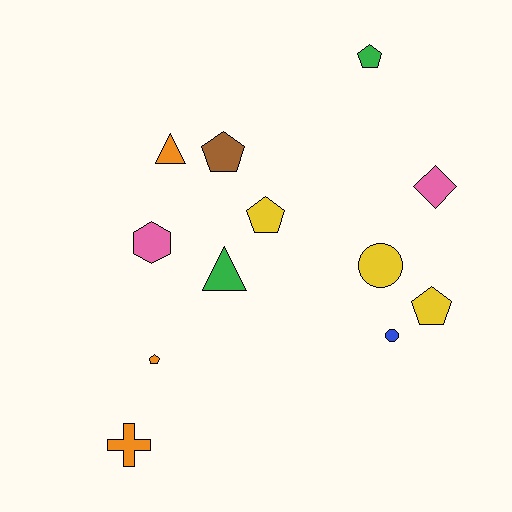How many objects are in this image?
There are 12 objects.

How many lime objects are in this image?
There are no lime objects.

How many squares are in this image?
There are no squares.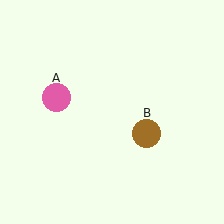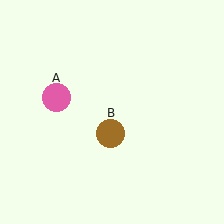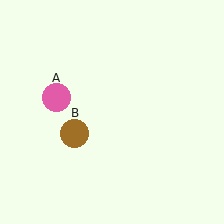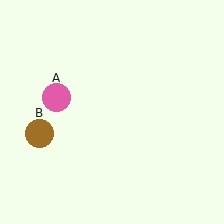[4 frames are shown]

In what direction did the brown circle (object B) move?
The brown circle (object B) moved left.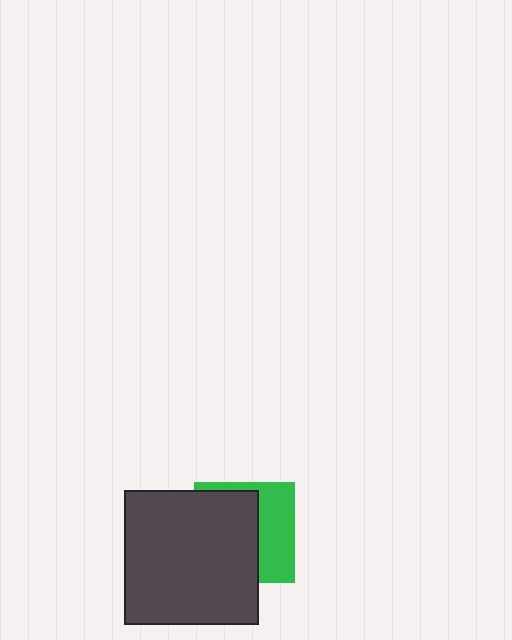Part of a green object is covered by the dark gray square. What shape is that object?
It is a square.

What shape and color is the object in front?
The object in front is a dark gray square.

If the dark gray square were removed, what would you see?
You would see the complete green square.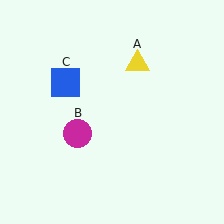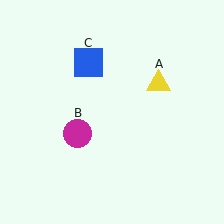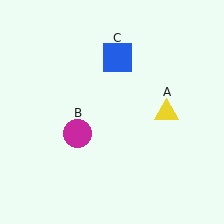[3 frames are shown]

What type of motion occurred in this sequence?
The yellow triangle (object A), blue square (object C) rotated clockwise around the center of the scene.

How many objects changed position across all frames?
2 objects changed position: yellow triangle (object A), blue square (object C).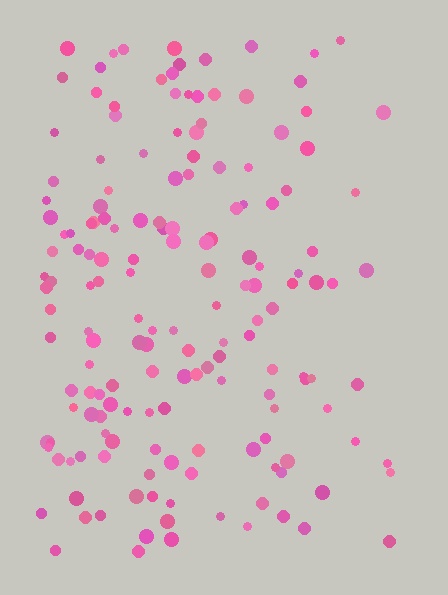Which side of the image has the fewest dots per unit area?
The right.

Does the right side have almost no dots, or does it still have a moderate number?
Still a moderate number, just noticeably fewer than the left.